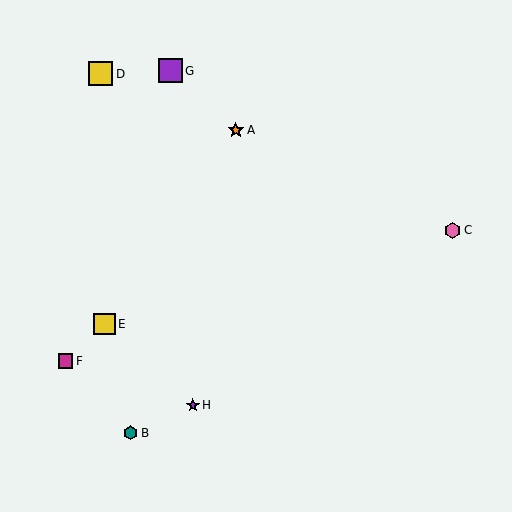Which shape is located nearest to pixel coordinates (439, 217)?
The pink hexagon (labeled C) at (453, 230) is nearest to that location.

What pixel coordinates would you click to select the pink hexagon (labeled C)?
Click at (453, 230) to select the pink hexagon C.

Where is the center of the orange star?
The center of the orange star is at (236, 130).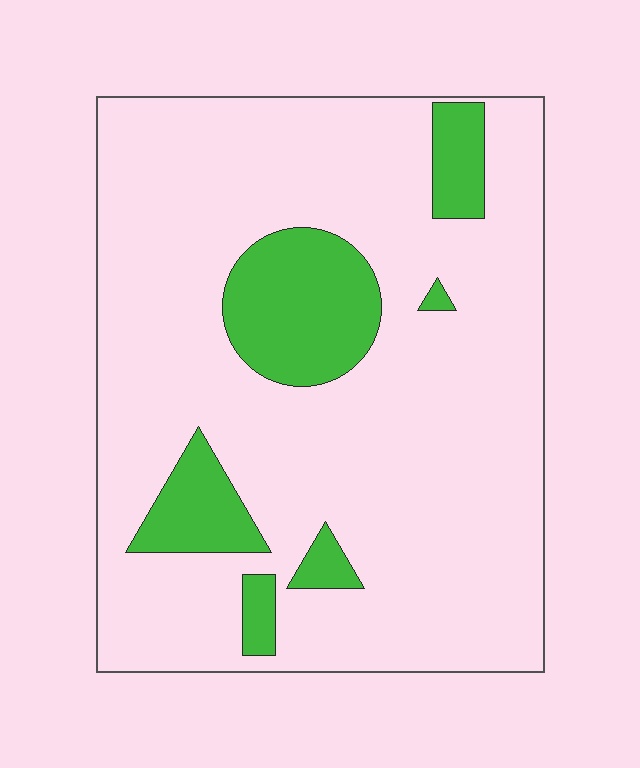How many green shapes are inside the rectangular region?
6.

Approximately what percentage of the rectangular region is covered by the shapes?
Approximately 15%.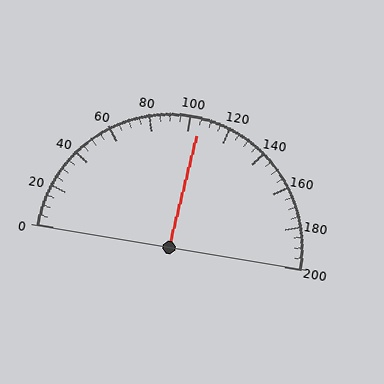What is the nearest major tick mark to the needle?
The nearest major tick mark is 100.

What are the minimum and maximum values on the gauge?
The gauge ranges from 0 to 200.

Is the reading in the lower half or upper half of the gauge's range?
The reading is in the upper half of the range (0 to 200).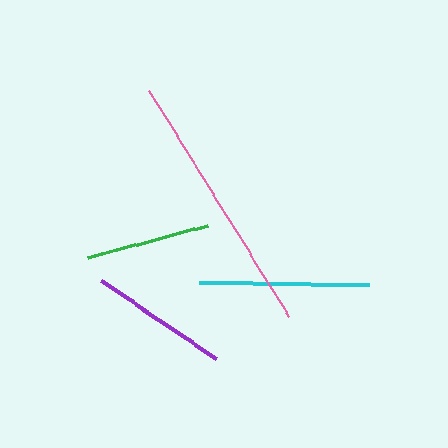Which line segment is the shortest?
The green line is the shortest at approximately 123 pixels.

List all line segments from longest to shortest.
From longest to shortest: pink, cyan, purple, green.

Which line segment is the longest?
The pink line is the longest at approximately 266 pixels.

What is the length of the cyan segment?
The cyan segment is approximately 170 pixels long.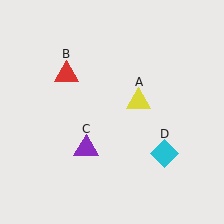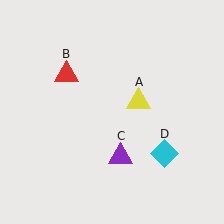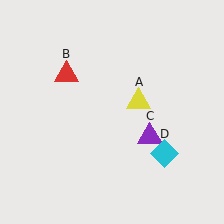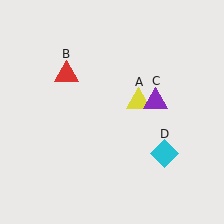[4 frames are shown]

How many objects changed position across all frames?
1 object changed position: purple triangle (object C).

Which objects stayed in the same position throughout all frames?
Yellow triangle (object A) and red triangle (object B) and cyan diamond (object D) remained stationary.